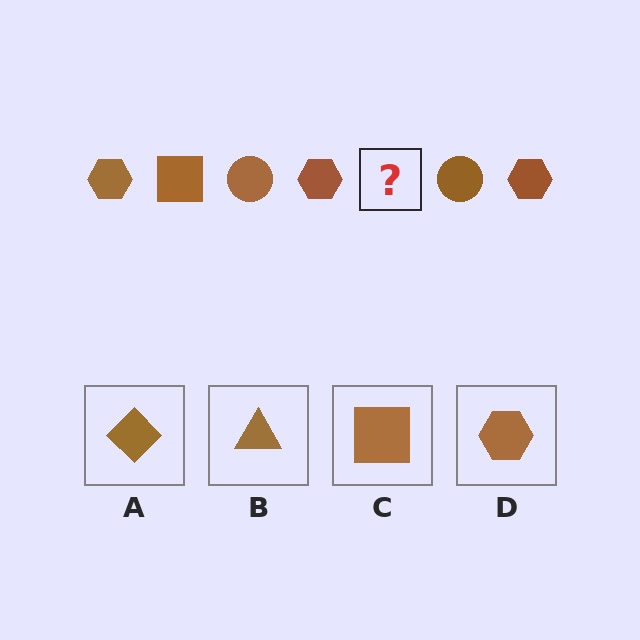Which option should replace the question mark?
Option C.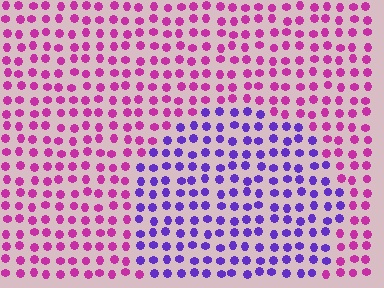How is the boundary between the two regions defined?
The boundary is defined purely by a slight shift in hue (about 52 degrees). Spacing, size, and orientation are identical on both sides.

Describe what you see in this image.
The image is filled with small magenta elements in a uniform arrangement. A circle-shaped region is visible where the elements are tinted to a slightly different hue, forming a subtle color boundary.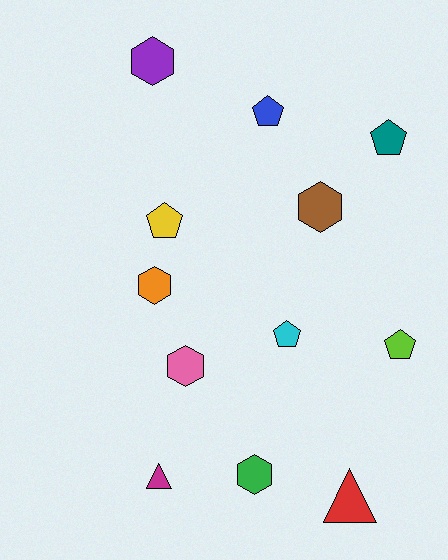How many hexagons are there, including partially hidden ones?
There are 5 hexagons.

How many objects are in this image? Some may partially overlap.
There are 12 objects.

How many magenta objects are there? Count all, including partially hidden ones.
There is 1 magenta object.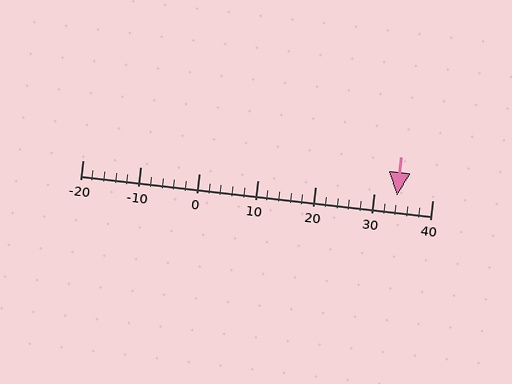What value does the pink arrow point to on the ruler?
The pink arrow points to approximately 34.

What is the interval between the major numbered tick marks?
The major tick marks are spaced 10 units apart.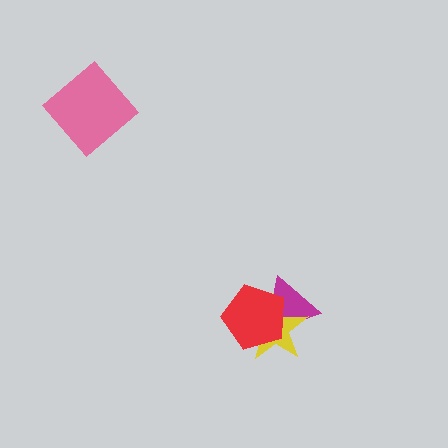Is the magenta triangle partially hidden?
Yes, it is partially covered by another shape.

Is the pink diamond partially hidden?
No, no other shape covers it.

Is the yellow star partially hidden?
Yes, it is partially covered by another shape.